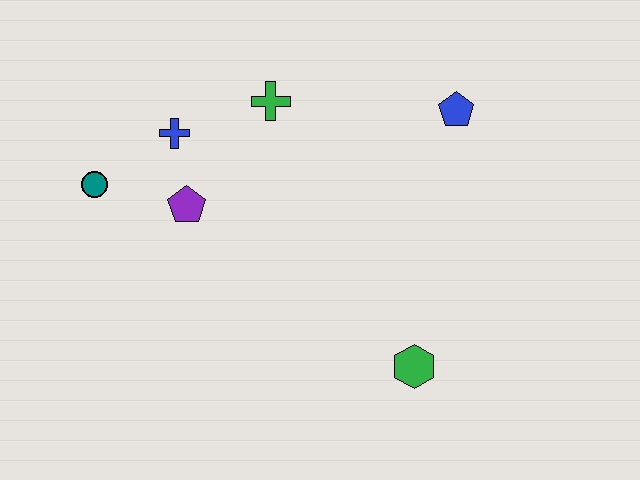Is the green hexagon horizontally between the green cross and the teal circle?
No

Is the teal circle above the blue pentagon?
No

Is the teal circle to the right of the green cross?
No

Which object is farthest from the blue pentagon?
The teal circle is farthest from the blue pentagon.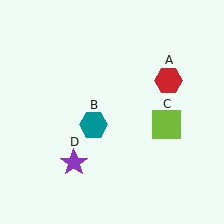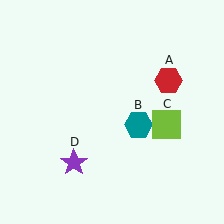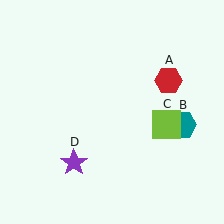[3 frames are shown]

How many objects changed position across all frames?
1 object changed position: teal hexagon (object B).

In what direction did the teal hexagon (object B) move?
The teal hexagon (object B) moved right.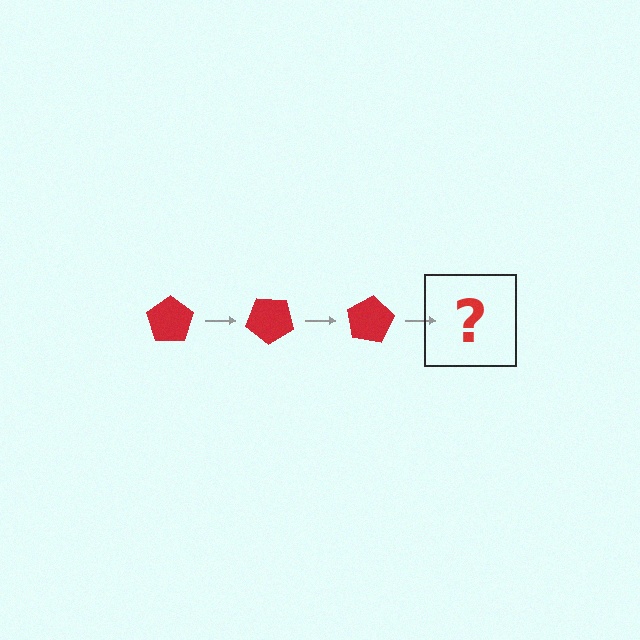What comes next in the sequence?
The next element should be a red pentagon rotated 120 degrees.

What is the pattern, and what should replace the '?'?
The pattern is that the pentagon rotates 40 degrees each step. The '?' should be a red pentagon rotated 120 degrees.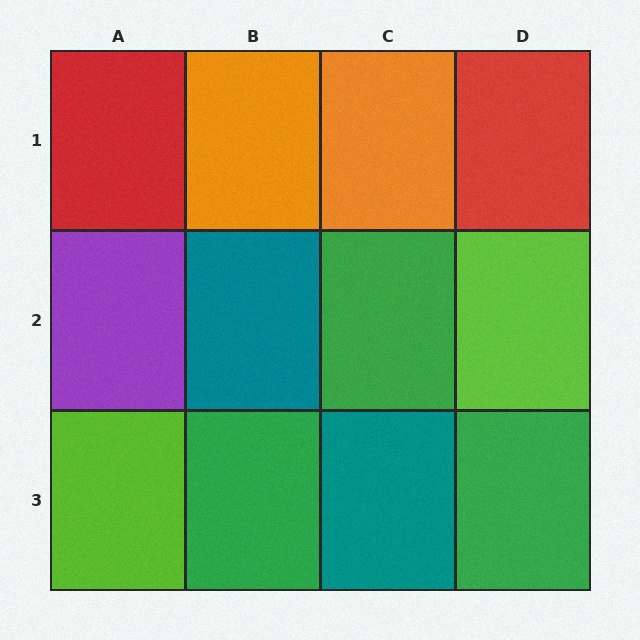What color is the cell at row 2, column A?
Purple.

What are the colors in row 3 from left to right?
Lime, green, teal, green.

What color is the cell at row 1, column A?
Red.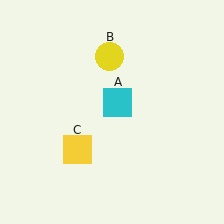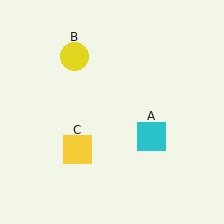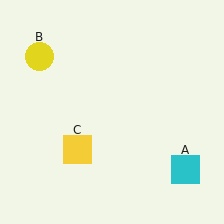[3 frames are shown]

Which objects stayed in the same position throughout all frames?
Yellow square (object C) remained stationary.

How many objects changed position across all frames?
2 objects changed position: cyan square (object A), yellow circle (object B).